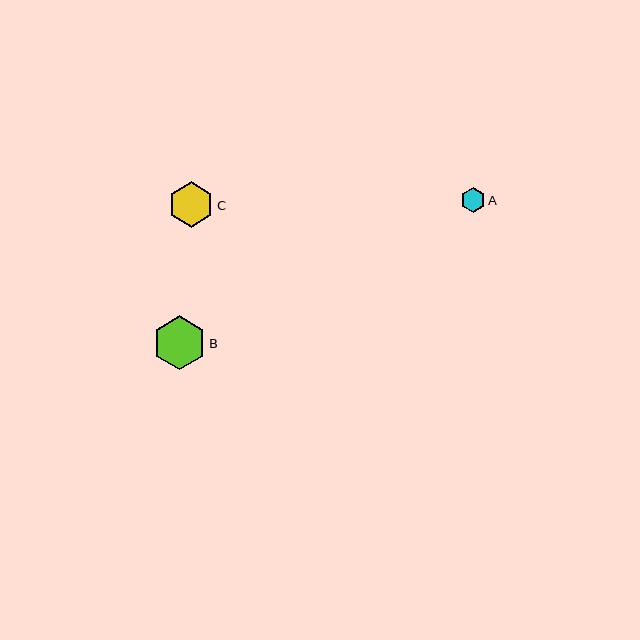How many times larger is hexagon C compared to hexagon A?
Hexagon C is approximately 1.8 times the size of hexagon A.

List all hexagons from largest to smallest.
From largest to smallest: B, C, A.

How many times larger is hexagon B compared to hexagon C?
Hexagon B is approximately 1.2 times the size of hexagon C.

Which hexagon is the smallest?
Hexagon A is the smallest with a size of approximately 25 pixels.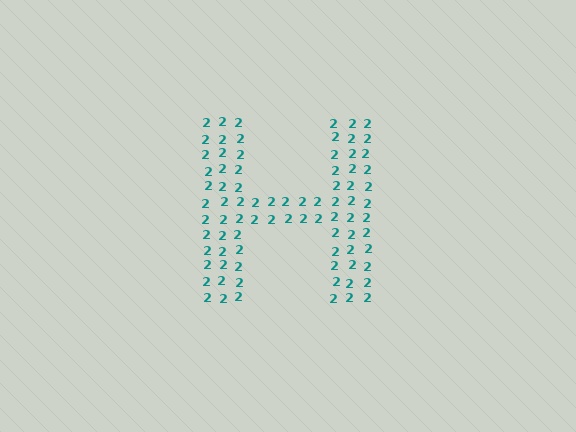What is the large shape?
The large shape is the letter H.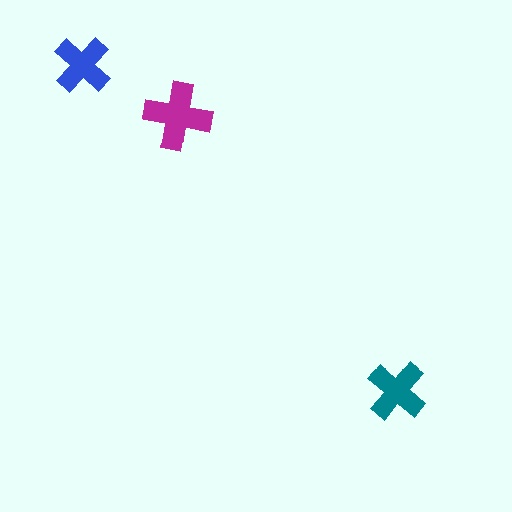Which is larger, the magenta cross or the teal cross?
The magenta one.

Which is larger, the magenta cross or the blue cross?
The magenta one.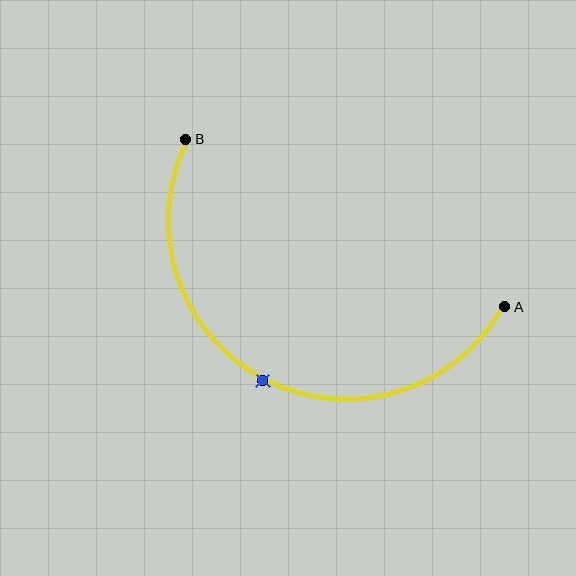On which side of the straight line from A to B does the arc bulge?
The arc bulges below the straight line connecting A and B.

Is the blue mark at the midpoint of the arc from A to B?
Yes. The blue mark lies on the arc at equal arc-length from both A and B — it is the arc midpoint.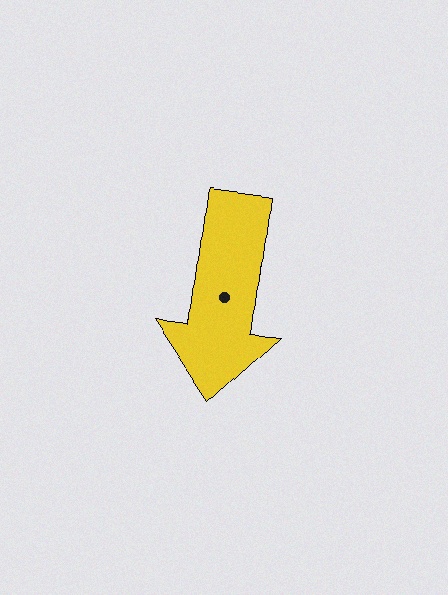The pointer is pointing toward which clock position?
Roughly 6 o'clock.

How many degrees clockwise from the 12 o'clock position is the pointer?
Approximately 187 degrees.